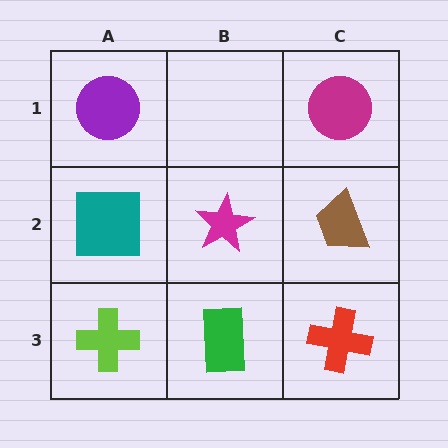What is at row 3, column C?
A red cross.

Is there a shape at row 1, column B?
No, that cell is empty.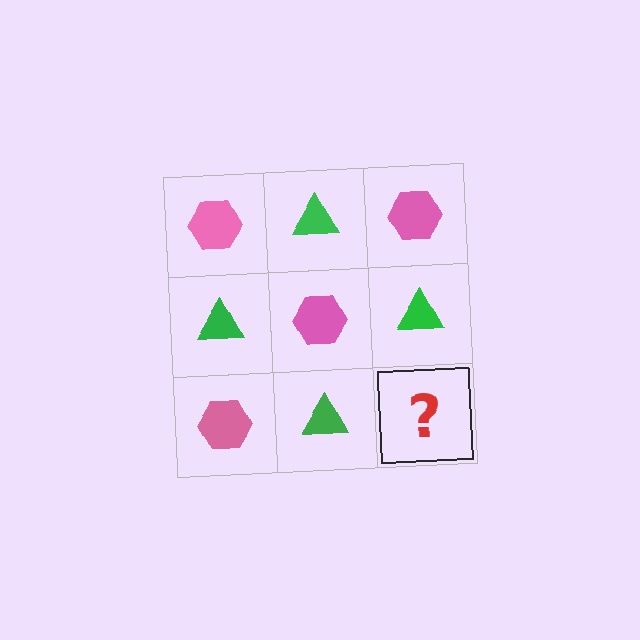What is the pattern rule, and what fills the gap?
The rule is that it alternates pink hexagon and green triangle in a checkerboard pattern. The gap should be filled with a pink hexagon.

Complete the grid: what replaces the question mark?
The question mark should be replaced with a pink hexagon.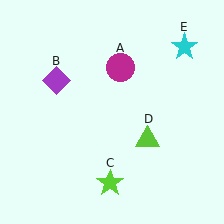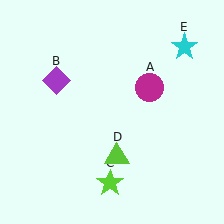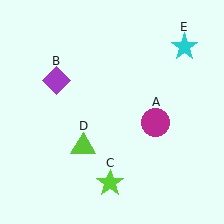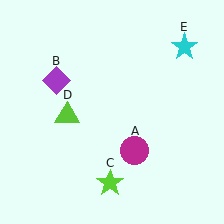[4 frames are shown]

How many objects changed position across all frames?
2 objects changed position: magenta circle (object A), lime triangle (object D).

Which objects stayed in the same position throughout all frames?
Purple diamond (object B) and lime star (object C) and cyan star (object E) remained stationary.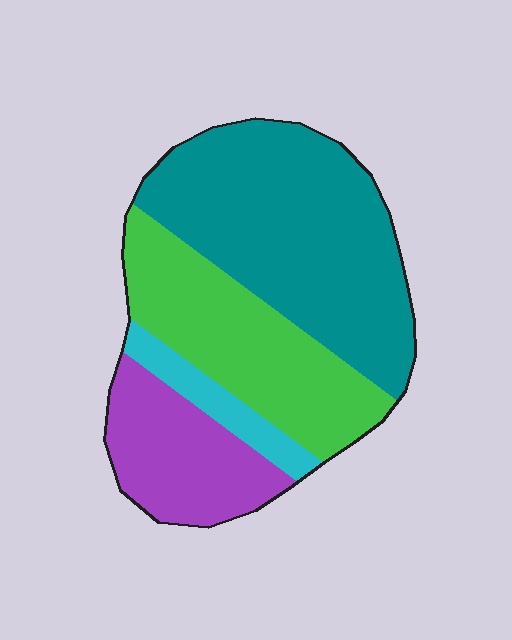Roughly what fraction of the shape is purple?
Purple takes up less than a quarter of the shape.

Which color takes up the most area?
Teal, at roughly 45%.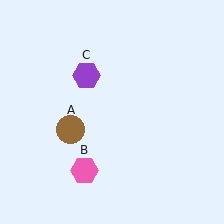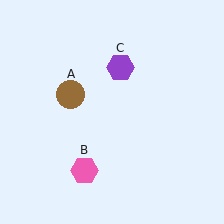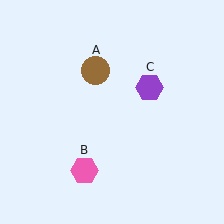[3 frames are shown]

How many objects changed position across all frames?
2 objects changed position: brown circle (object A), purple hexagon (object C).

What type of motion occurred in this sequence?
The brown circle (object A), purple hexagon (object C) rotated clockwise around the center of the scene.